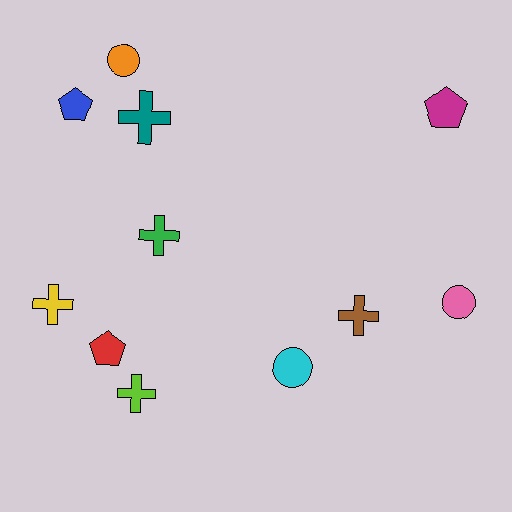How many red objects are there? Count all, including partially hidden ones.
There is 1 red object.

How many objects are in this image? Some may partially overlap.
There are 11 objects.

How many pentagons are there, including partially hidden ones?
There are 3 pentagons.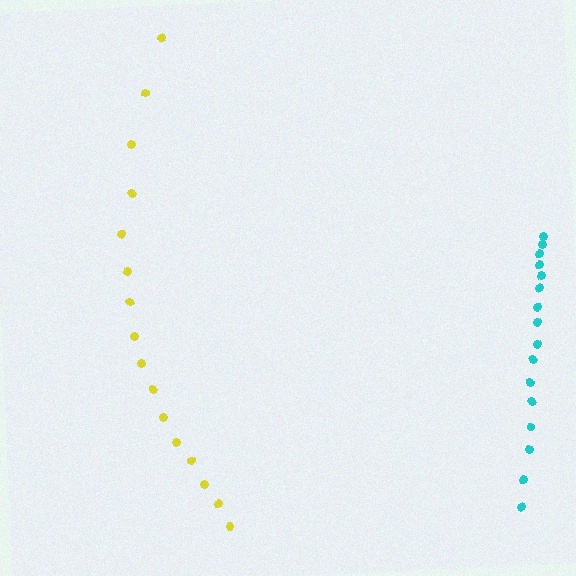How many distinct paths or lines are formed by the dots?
There are 2 distinct paths.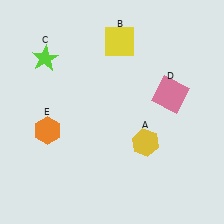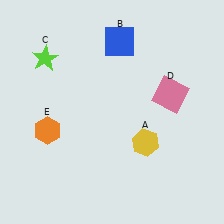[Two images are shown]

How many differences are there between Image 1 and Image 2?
There is 1 difference between the two images.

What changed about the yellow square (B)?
In Image 1, B is yellow. In Image 2, it changed to blue.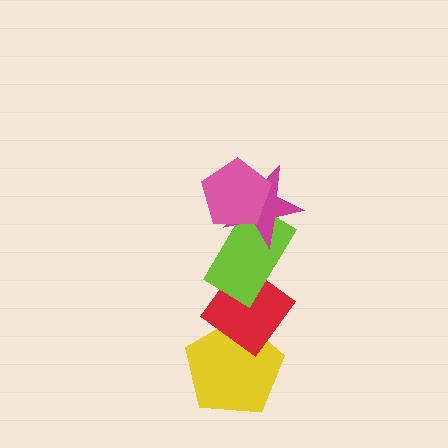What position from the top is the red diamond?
The red diamond is 4th from the top.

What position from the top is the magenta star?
The magenta star is 2nd from the top.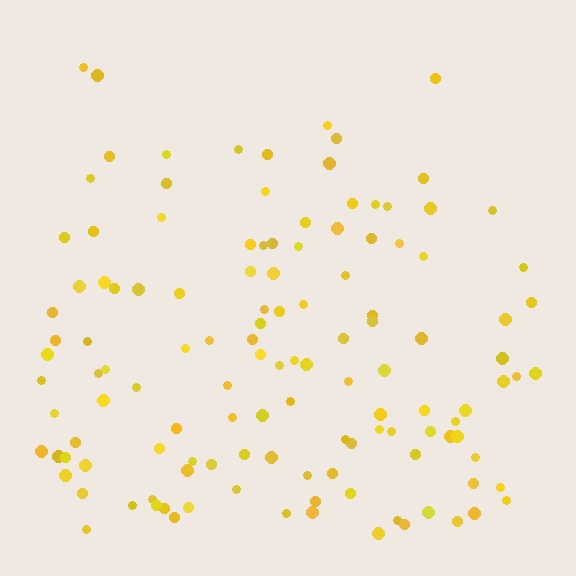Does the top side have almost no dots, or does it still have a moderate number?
Still a moderate number, just noticeably fewer than the bottom.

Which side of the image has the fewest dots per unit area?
The top.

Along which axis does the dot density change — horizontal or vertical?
Vertical.